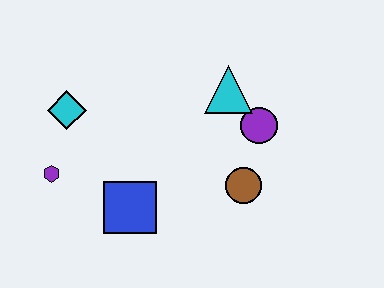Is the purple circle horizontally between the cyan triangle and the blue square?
No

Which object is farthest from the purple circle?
The purple hexagon is farthest from the purple circle.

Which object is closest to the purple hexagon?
The cyan diamond is closest to the purple hexagon.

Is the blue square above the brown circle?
No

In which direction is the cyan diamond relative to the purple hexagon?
The cyan diamond is above the purple hexagon.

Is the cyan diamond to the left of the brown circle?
Yes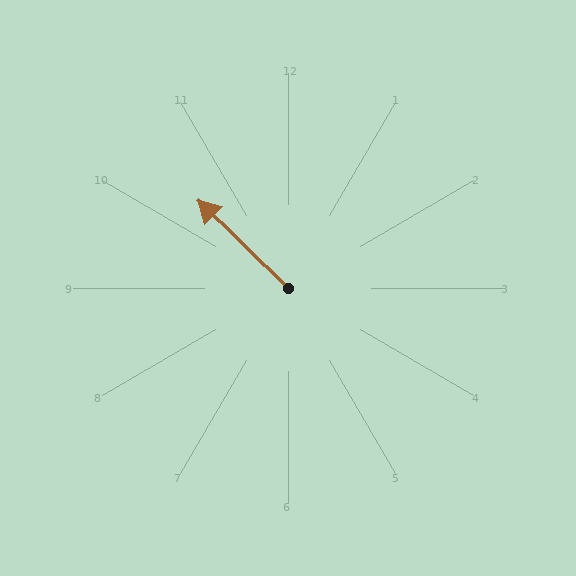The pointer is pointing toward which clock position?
Roughly 10 o'clock.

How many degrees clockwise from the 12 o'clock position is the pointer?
Approximately 314 degrees.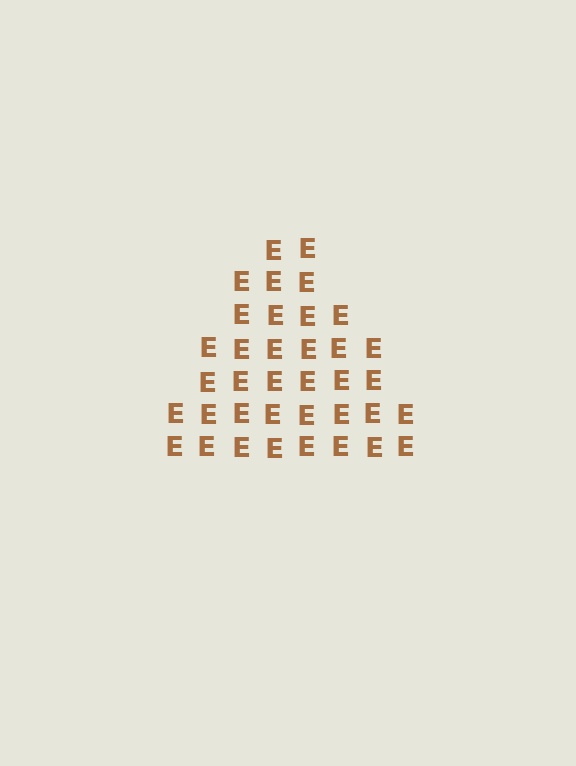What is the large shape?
The large shape is a triangle.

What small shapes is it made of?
It is made of small letter E's.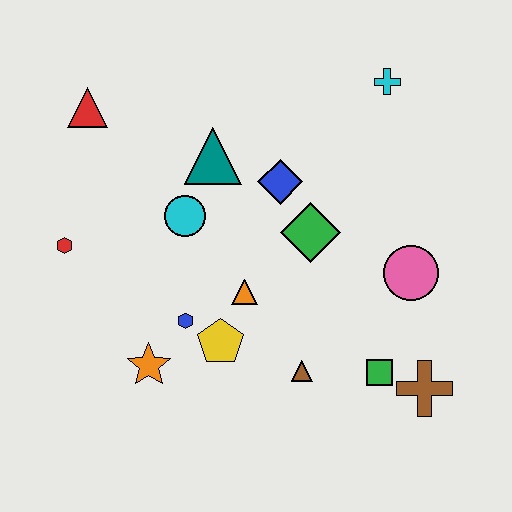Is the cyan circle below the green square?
No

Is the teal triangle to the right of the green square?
No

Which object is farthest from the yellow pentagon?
The cyan cross is farthest from the yellow pentagon.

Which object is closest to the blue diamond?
The green diamond is closest to the blue diamond.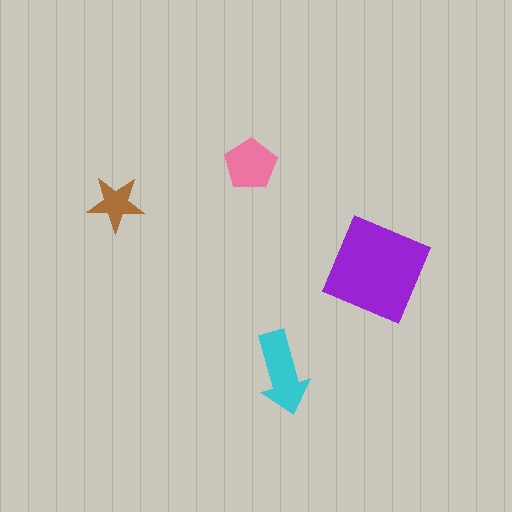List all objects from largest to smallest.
The purple diamond, the cyan arrow, the pink pentagon, the brown star.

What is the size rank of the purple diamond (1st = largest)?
1st.